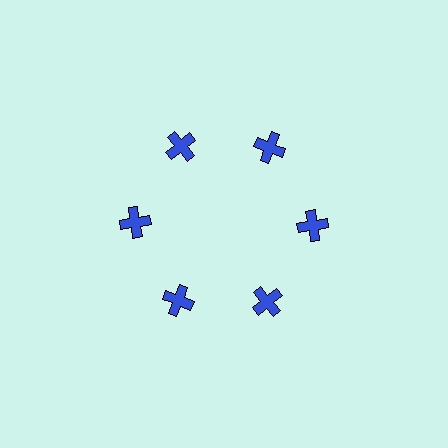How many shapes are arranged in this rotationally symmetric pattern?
There are 6 shapes, arranged in 6 groups of 1.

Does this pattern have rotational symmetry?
Yes, this pattern has 6-fold rotational symmetry. It looks the same after rotating 60 degrees around the center.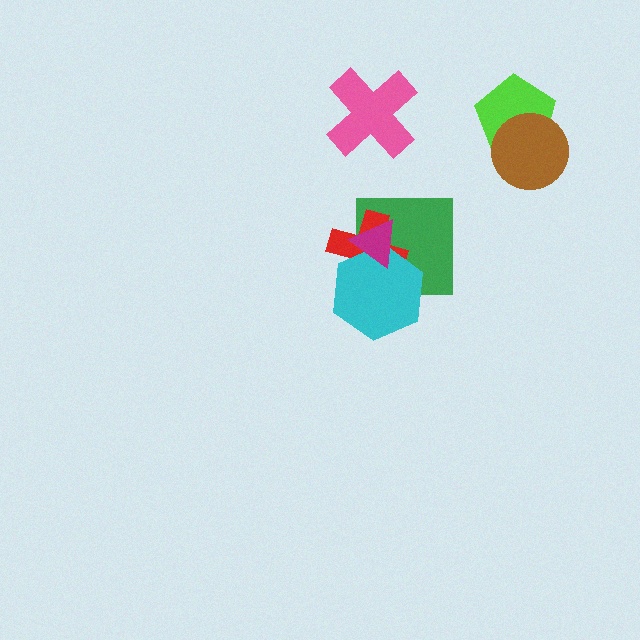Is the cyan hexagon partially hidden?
Yes, it is partially covered by another shape.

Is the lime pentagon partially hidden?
Yes, it is partially covered by another shape.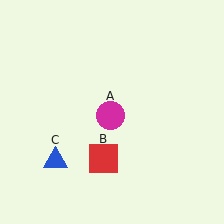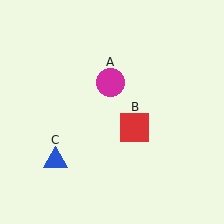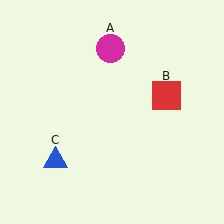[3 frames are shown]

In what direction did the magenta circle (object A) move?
The magenta circle (object A) moved up.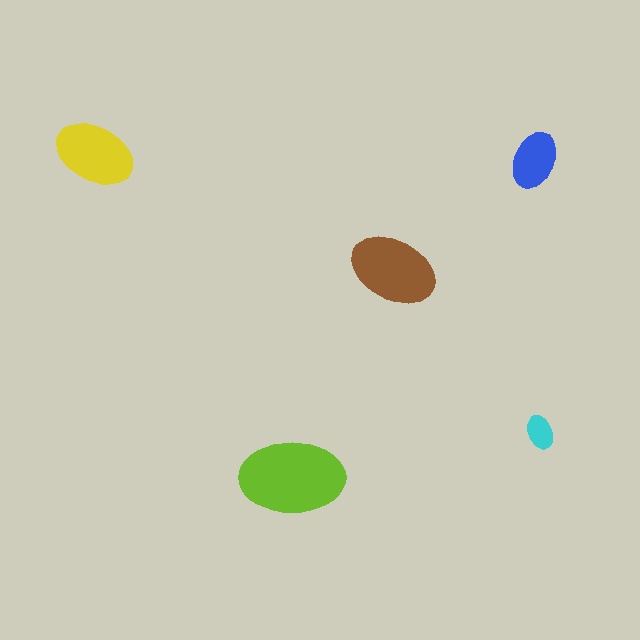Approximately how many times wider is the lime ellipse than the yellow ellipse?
About 1.5 times wider.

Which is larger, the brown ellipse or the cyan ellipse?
The brown one.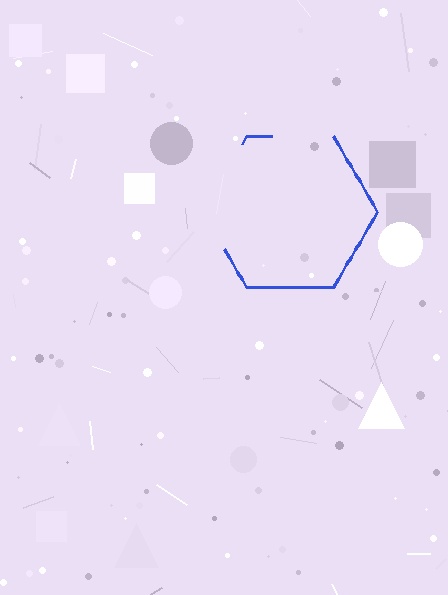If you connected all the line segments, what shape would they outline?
They would outline a hexagon.